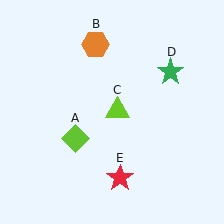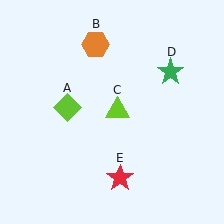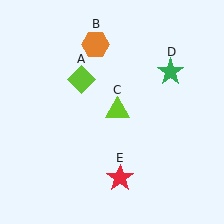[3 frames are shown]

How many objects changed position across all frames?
1 object changed position: lime diamond (object A).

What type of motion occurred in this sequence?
The lime diamond (object A) rotated clockwise around the center of the scene.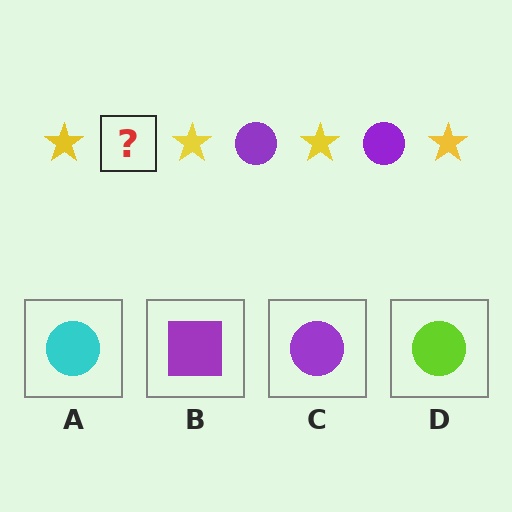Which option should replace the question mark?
Option C.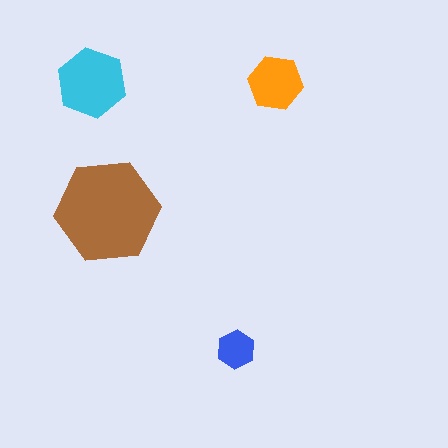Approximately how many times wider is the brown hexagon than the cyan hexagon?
About 1.5 times wider.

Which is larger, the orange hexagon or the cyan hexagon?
The cyan one.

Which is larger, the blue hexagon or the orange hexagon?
The orange one.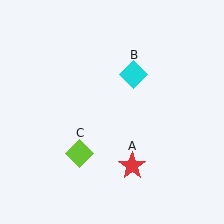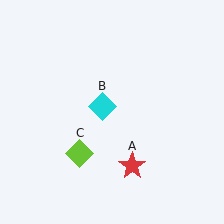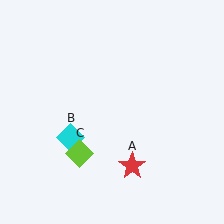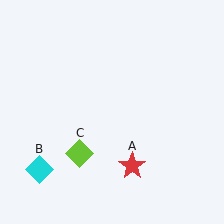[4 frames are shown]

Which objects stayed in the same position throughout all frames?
Red star (object A) and lime diamond (object C) remained stationary.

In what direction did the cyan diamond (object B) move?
The cyan diamond (object B) moved down and to the left.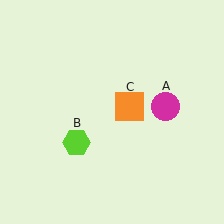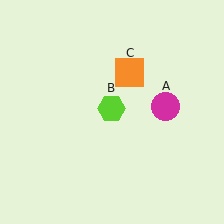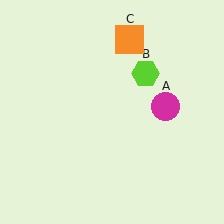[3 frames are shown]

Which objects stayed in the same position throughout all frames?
Magenta circle (object A) remained stationary.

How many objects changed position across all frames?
2 objects changed position: lime hexagon (object B), orange square (object C).